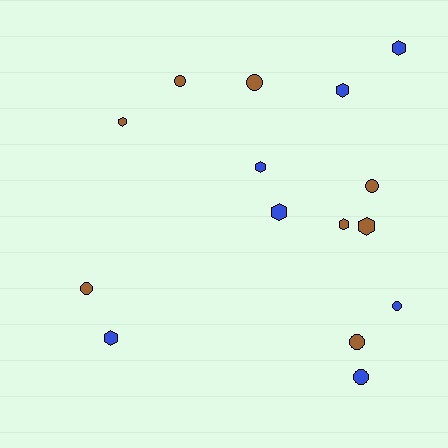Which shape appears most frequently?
Hexagon, with 8 objects.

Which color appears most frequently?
Brown, with 8 objects.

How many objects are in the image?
There are 15 objects.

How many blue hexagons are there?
There are 5 blue hexagons.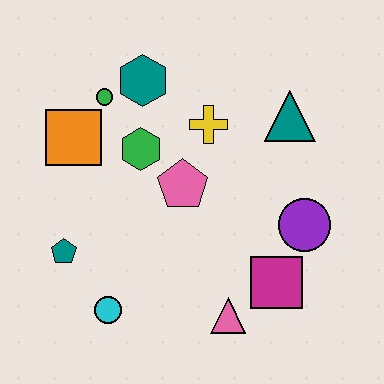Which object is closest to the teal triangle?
The yellow cross is closest to the teal triangle.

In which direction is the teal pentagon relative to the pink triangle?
The teal pentagon is to the left of the pink triangle.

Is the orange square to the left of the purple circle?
Yes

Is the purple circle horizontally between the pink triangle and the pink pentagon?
No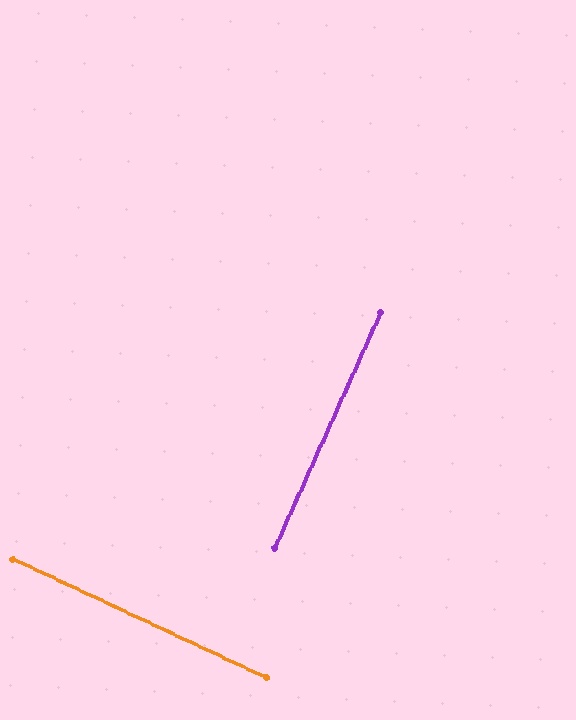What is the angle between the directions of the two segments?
Approximately 89 degrees.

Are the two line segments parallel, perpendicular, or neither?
Perpendicular — they meet at approximately 89°.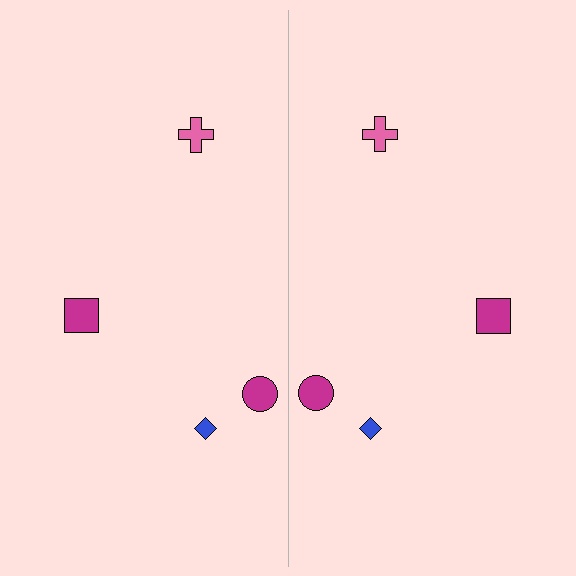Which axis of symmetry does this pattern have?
The pattern has a vertical axis of symmetry running through the center of the image.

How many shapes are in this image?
There are 8 shapes in this image.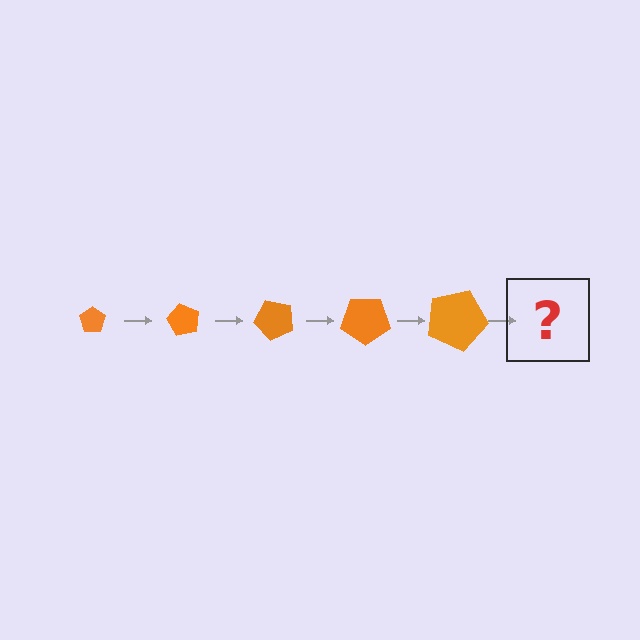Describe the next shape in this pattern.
It should be a pentagon, larger than the previous one and rotated 300 degrees from the start.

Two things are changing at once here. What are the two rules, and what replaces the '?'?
The two rules are that the pentagon grows larger each step and it rotates 60 degrees each step. The '?' should be a pentagon, larger than the previous one and rotated 300 degrees from the start.